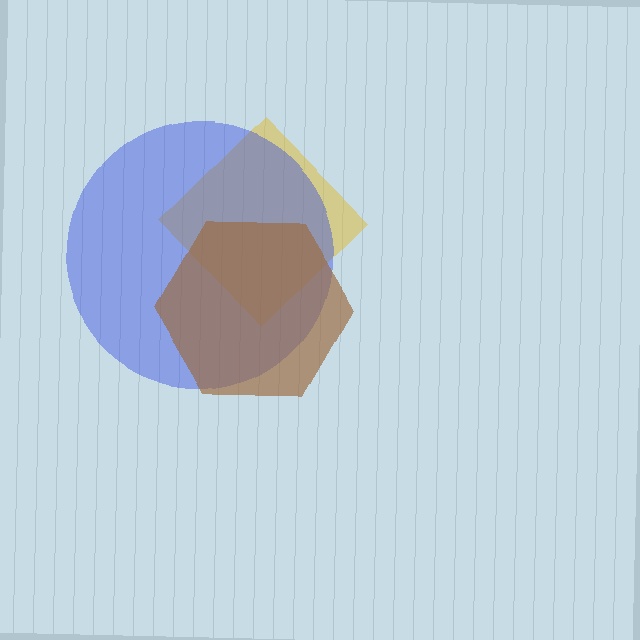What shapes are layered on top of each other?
The layered shapes are: a yellow diamond, a blue circle, a brown hexagon.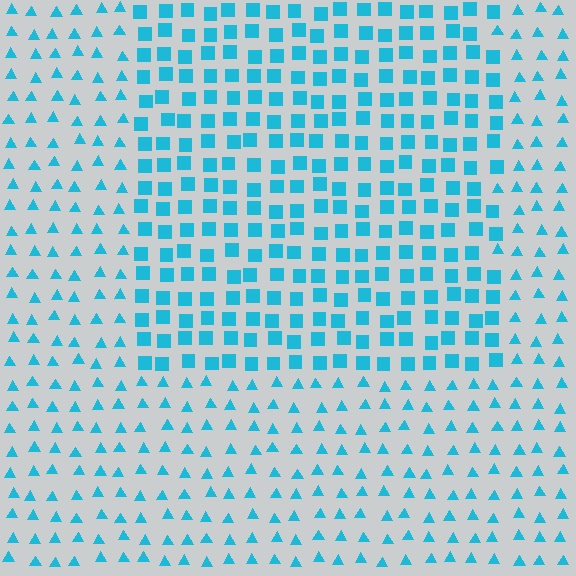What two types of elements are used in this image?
The image uses squares inside the rectangle region and triangles outside it.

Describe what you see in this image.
The image is filled with small cyan elements arranged in a uniform grid. A rectangle-shaped region contains squares, while the surrounding area contains triangles. The boundary is defined purely by the change in element shape.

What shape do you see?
I see a rectangle.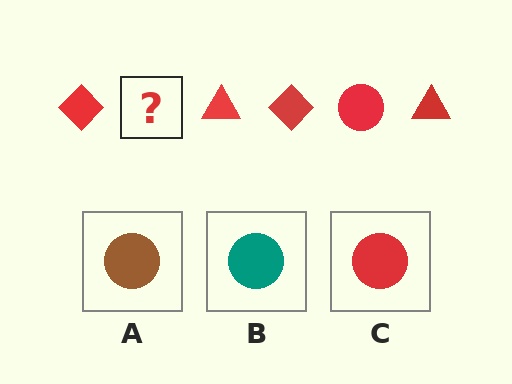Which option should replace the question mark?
Option C.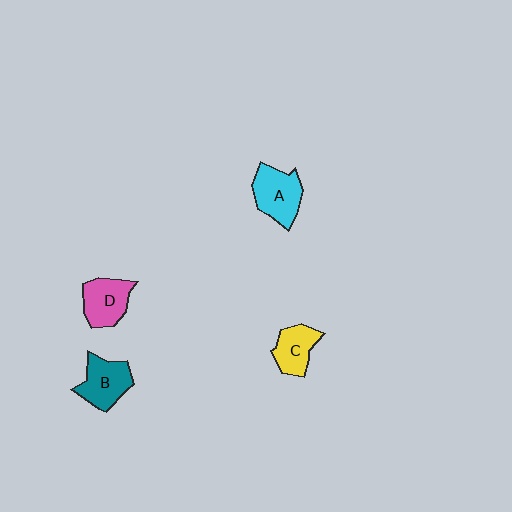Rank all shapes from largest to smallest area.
From largest to smallest: A (cyan), B (teal), D (pink), C (yellow).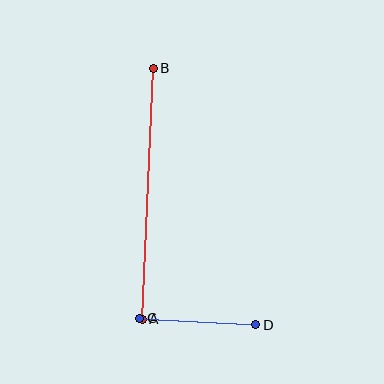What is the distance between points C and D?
The distance is approximately 116 pixels.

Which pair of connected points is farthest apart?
Points A and B are farthest apart.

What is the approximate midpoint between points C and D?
The midpoint is at approximately (198, 321) pixels.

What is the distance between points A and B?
The distance is approximately 252 pixels.